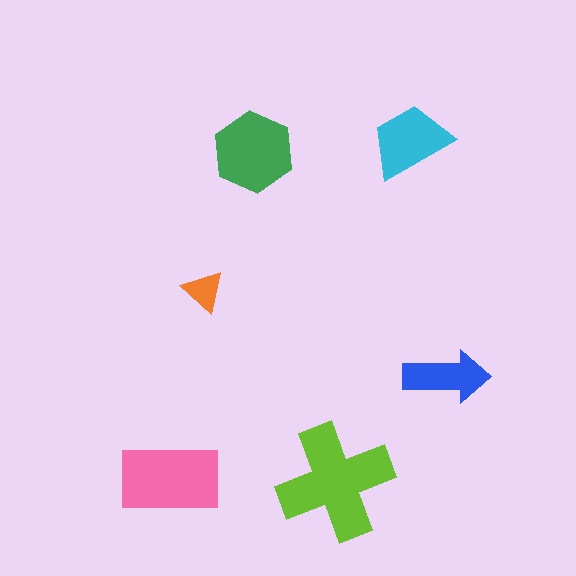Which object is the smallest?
The orange triangle.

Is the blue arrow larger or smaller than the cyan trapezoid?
Smaller.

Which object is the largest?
The lime cross.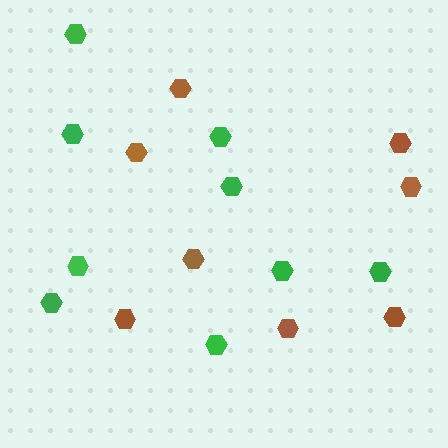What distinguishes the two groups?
There are 2 groups: one group of green hexagons (9) and one group of brown hexagons (8).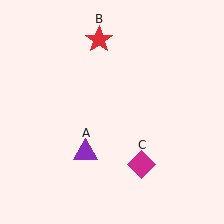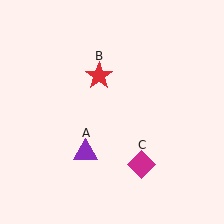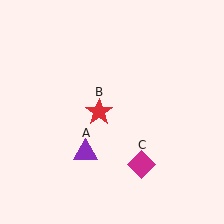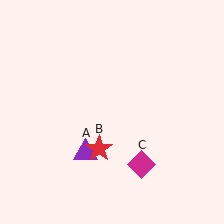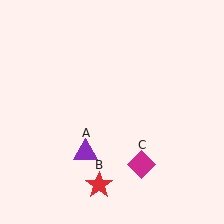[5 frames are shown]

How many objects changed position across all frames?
1 object changed position: red star (object B).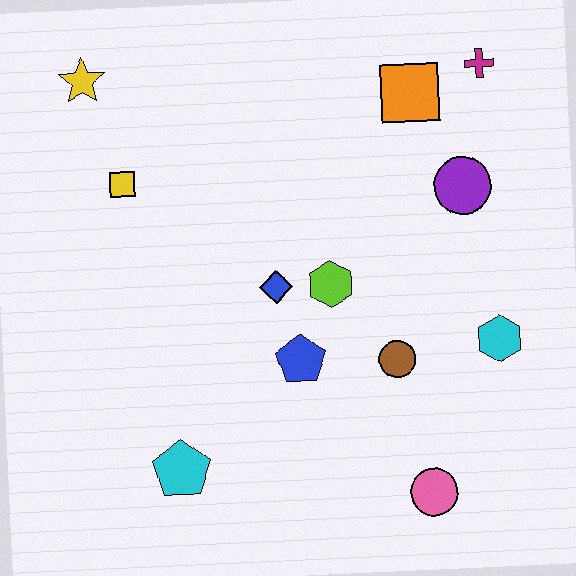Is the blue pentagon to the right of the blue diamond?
Yes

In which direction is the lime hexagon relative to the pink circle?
The lime hexagon is above the pink circle.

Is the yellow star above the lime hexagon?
Yes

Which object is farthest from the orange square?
The cyan pentagon is farthest from the orange square.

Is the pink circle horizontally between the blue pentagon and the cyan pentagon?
No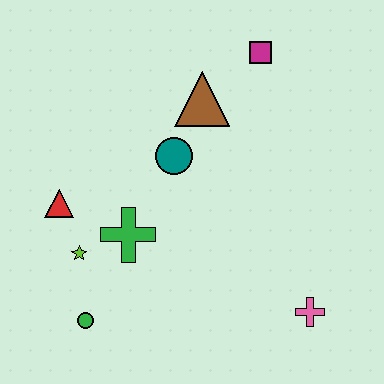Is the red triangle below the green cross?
No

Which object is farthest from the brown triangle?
The green circle is farthest from the brown triangle.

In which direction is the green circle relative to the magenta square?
The green circle is below the magenta square.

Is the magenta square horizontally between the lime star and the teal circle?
No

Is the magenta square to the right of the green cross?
Yes